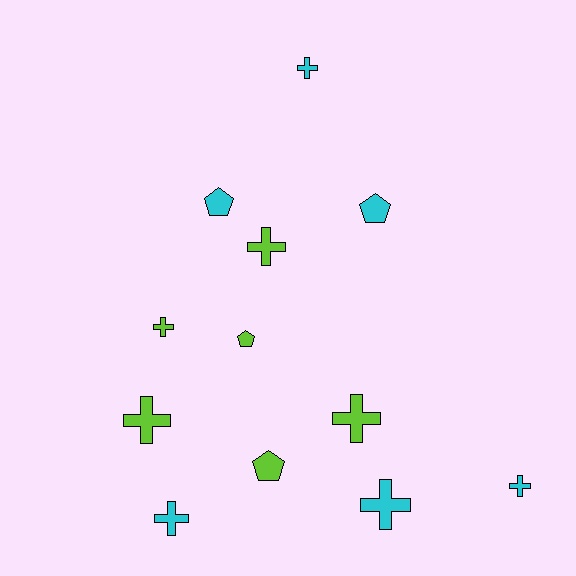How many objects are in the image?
There are 12 objects.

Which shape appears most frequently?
Cross, with 8 objects.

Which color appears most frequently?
Cyan, with 6 objects.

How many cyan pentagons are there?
There are 2 cyan pentagons.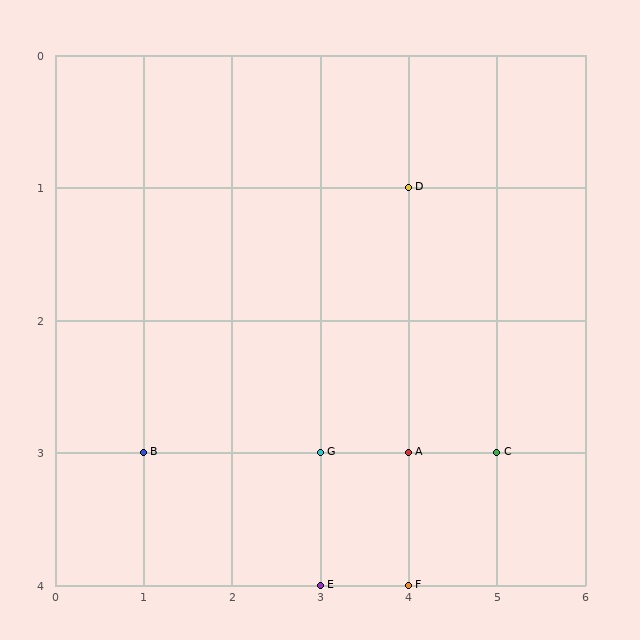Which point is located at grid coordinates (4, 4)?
Point F is at (4, 4).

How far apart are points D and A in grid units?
Points D and A are 2 rows apart.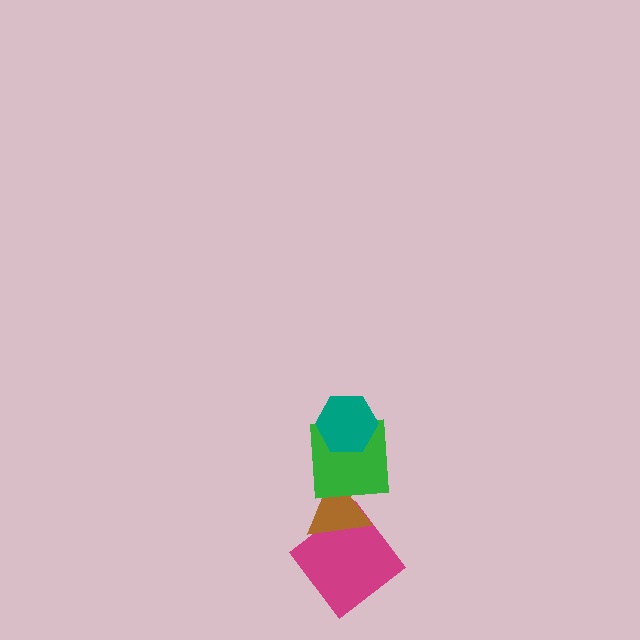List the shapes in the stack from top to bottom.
From top to bottom: the teal hexagon, the green square, the brown triangle, the magenta diamond.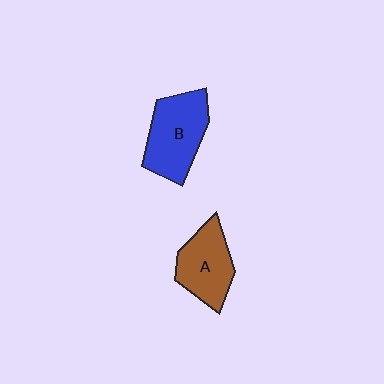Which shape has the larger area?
Shape B (blue).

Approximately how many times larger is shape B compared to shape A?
Approximately 1.2 times.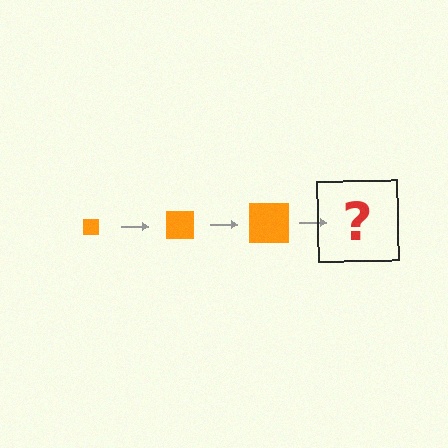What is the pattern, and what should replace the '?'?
The pattern is that the square gets progressively larger each step. The '?' should be an orange square, larger than the previous one.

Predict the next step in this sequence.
The next step is an orange square, larger than the previous one.